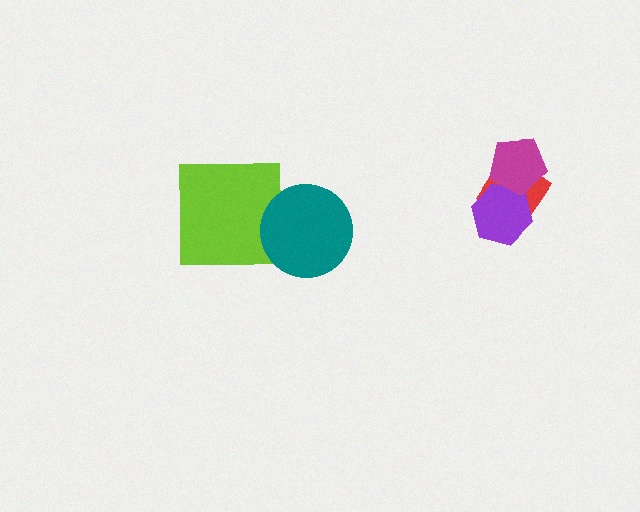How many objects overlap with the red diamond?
2 objects overlap with the red diamond.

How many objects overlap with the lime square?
1 object overlaps with the lime square.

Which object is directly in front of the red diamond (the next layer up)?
The purple hexagon is directly in front of the red diamond.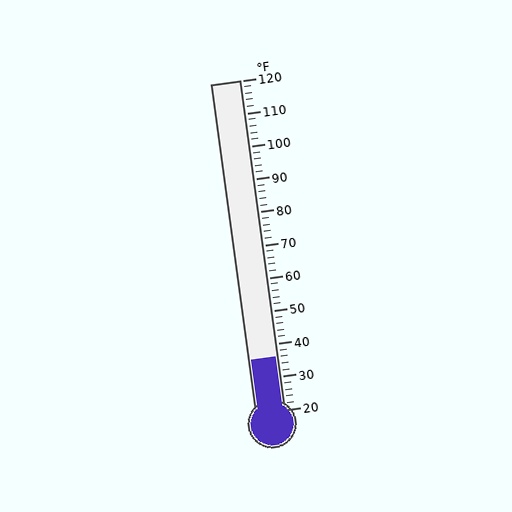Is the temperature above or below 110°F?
The temperature is below 110°F.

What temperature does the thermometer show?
The thermometer shows approximately 36°F.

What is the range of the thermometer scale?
The thermometer scale ranges from 20°F to 120°F.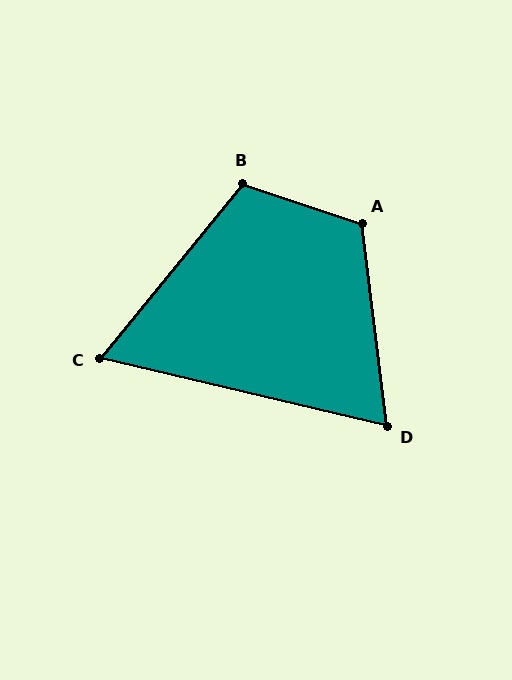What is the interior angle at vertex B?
Approximately 110 degrees (obtuse).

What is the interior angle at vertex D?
Approximately 70 degrees (acute).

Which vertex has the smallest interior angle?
C, at approximately 64 degrees.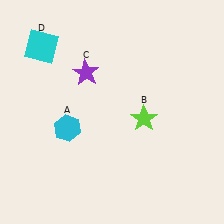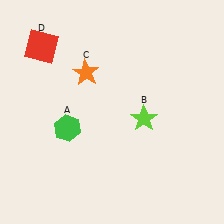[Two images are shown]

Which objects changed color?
A changed from cyan to green. C changed from purple to orange. D changed from cyan to red.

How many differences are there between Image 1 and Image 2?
There are 3 differences between the two images.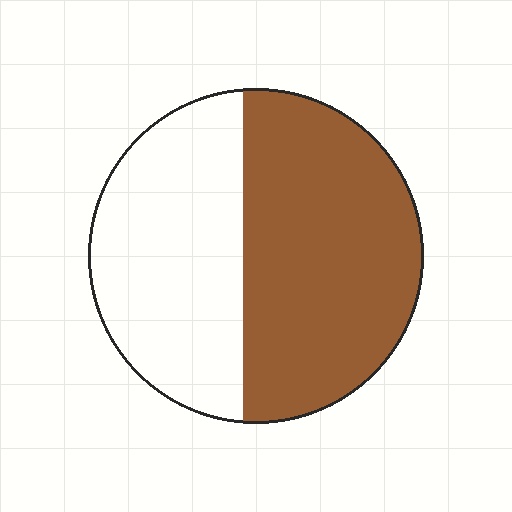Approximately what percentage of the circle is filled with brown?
Approximately 55%.